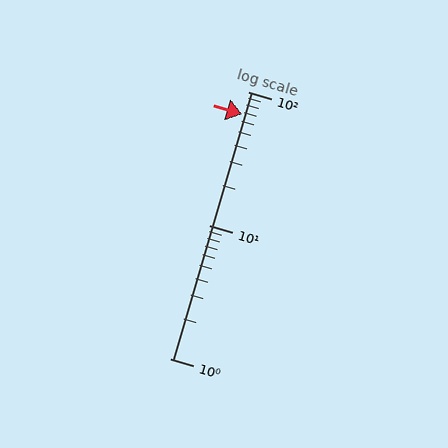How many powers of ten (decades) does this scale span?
The scale spans 2 decades, from 1 to 100.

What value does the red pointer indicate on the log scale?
The pointer indicates approximately 68.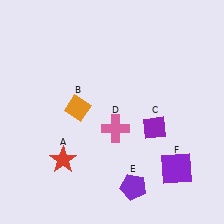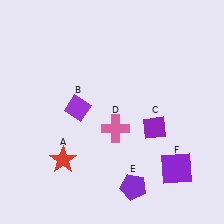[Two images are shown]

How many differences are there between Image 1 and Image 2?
There is 1 difference between the two images.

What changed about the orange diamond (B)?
In Image 1, B is orange. In Image 2, it changed to purple.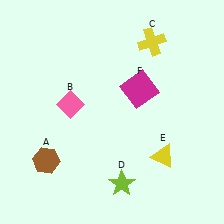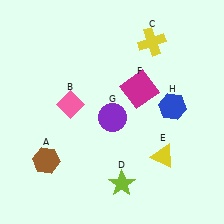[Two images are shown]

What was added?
A purple circle (G), a blue hexagon (H) were added in Image 2.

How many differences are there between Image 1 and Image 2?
There are 2 differences between the two images.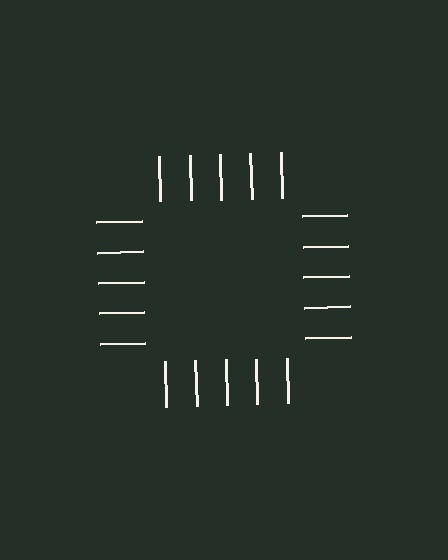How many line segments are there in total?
20 — 5 along each of the 4 edges.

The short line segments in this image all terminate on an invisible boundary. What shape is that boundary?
An illusory square — the line segments terminate on its edges but no continuous stroke is drawn.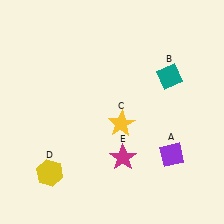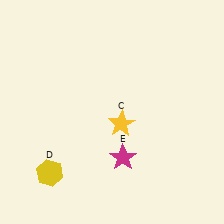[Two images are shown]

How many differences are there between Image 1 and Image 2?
There are 2 differences between the two images.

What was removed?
The teal diamond (B), the purple diamond (A) were removed in Image 2.